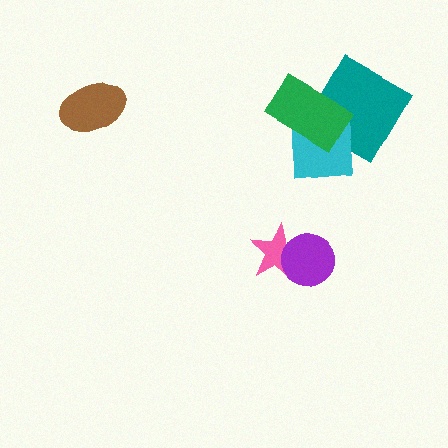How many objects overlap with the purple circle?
1 object overlaps with the purple circle.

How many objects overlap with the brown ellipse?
0 objects overlap with the brown ellipse.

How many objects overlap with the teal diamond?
2 objects overlap with the teal diamond.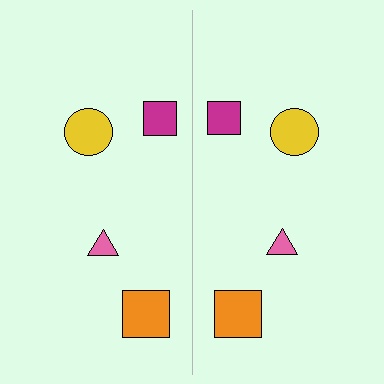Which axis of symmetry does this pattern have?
The pattern has a vertical axis of symmetry running through the center of the image.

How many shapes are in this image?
There are 8 shapes in this image.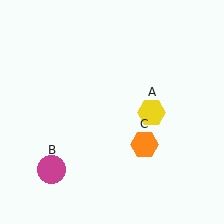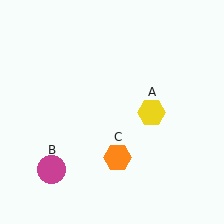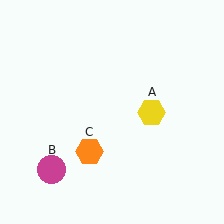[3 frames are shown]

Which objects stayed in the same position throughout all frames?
Yellow hexagon (object A) and magenta circle (object B) remained stationary.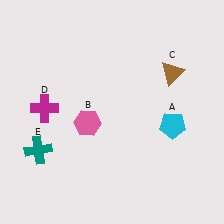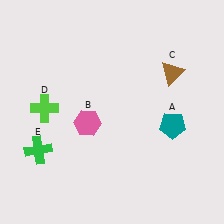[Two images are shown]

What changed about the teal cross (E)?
In Image 1, E is teal. In Image 2, it changed to green.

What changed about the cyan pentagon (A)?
In Image 1, A is cyan. In Image 2, it changed to teal.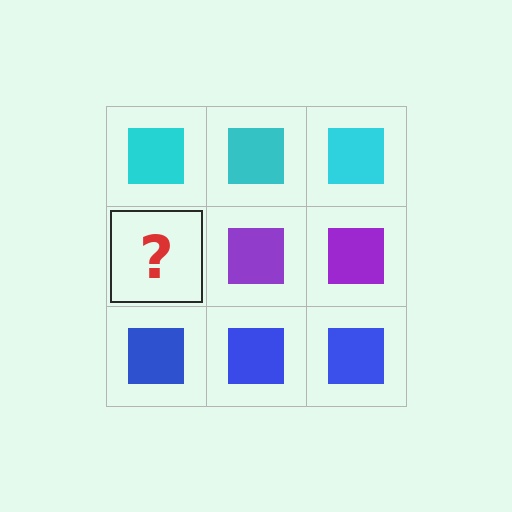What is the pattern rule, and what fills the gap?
The rule is that each row has a consistent color. The gap should be filled with a purple square.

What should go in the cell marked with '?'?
The missing cell should contain a purple square.